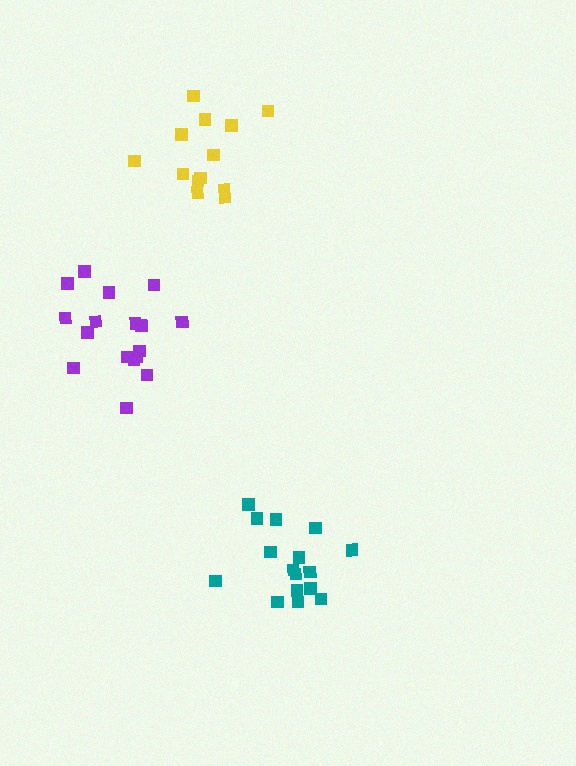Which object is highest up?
The yellow cluster is topmost.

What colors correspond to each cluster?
The clusters are colored: purple, yellow, teal.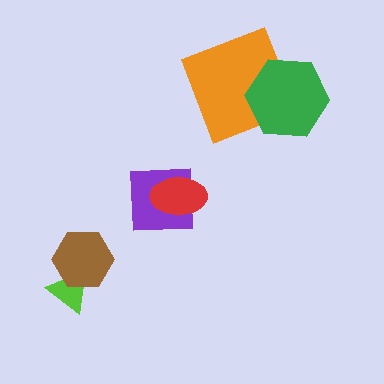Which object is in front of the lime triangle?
The brown hexagon is in front of the lime triangle.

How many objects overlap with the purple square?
1 object overlaps with the purple square.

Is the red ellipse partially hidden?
No, no other shape covers it.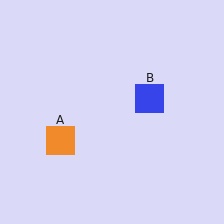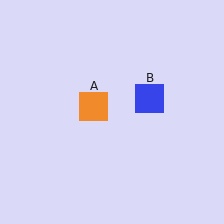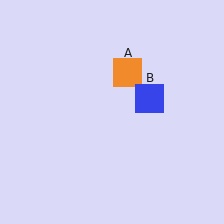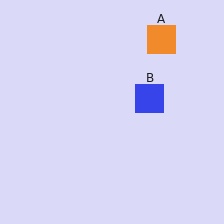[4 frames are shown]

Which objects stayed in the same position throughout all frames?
Blue square (object B) remained stationary.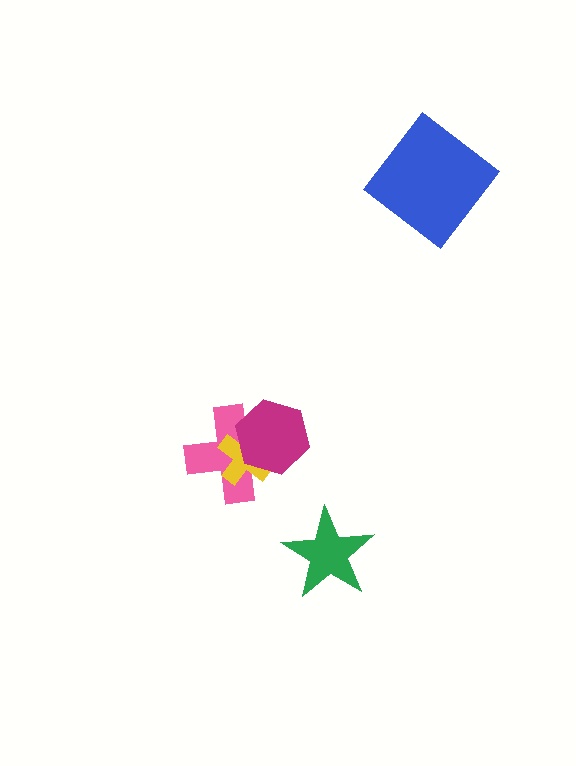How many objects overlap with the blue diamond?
0 objects overlap with the blue diamond.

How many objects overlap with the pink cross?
2 objects overlap with the pink cross.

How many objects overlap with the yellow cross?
2 objects overlap with the yellow cross.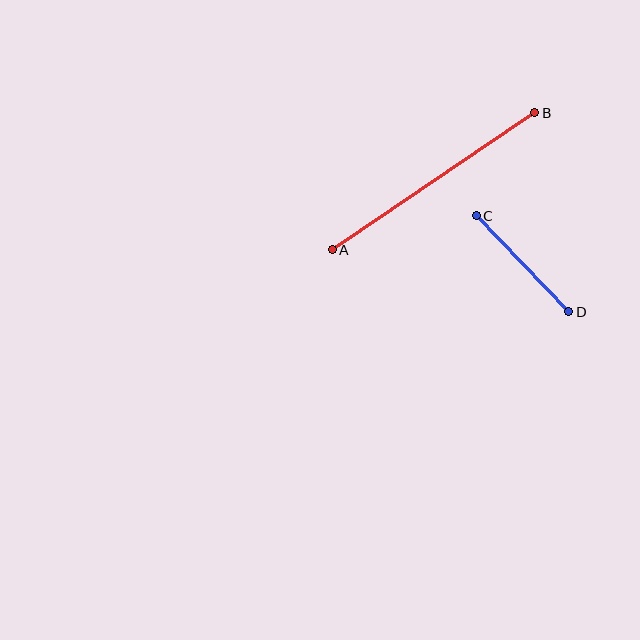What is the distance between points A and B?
The distance is approximately 245 pixels.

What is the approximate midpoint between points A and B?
The midpoint is at approximately (433, 181) pixels.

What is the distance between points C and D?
The distance is approximately 133 pixels.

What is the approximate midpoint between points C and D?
The midpoint is at approximately (523, 264) pixels.